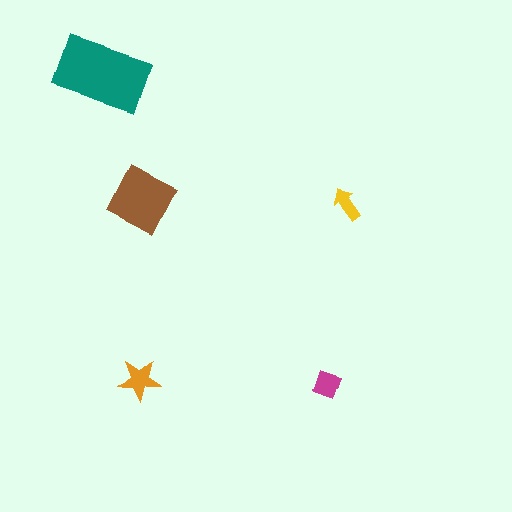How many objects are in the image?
There are 5 objects in the image.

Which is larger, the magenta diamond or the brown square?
The brown square.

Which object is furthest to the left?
The teal rectangle is leftmost.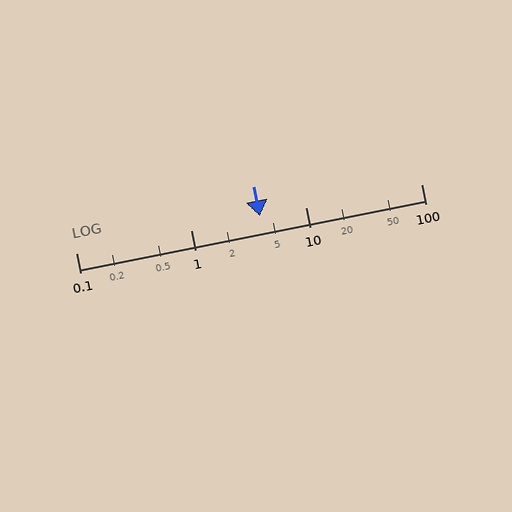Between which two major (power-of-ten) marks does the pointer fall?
The pointer is between 1 and 10.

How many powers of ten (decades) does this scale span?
The scale spans 3 decades, from 0.1 to 100.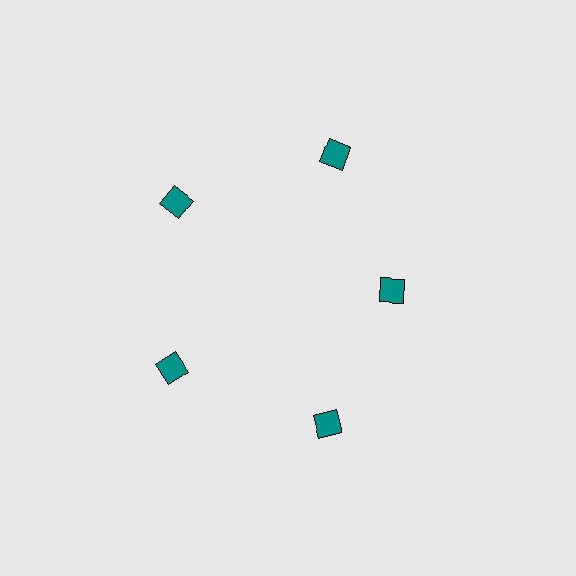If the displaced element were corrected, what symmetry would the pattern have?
It would have 5-fold rotational symmetry — the pattern would map onto itself every 72 degrees.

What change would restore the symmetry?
The symmetry would be restored by moving it outward, back onto the ring so that all 5 diamonds sit at equal angles and equal distance from the center.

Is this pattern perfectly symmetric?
No. The 5 teal diamonds are arranged in a ring, but one element near the 3 o'clock position is pulled inward toward the center, breaking the 5-fold rotational symmetry.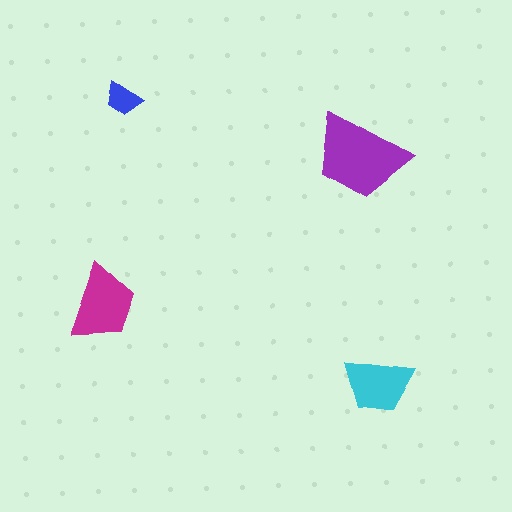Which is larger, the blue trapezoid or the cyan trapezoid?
The cyan one.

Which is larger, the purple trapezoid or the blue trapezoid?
The purple one.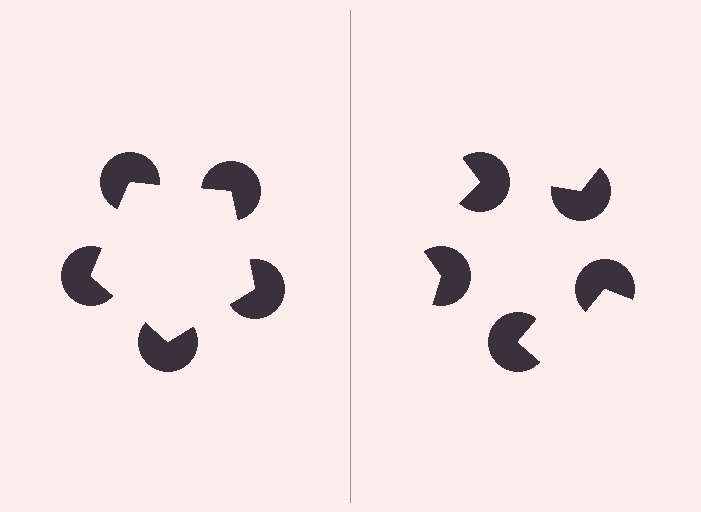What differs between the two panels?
The pac-man discs are positioned identically on both sides; only the wedge orientations differ. On the left they align to a pentagon; on the right they are misaligned.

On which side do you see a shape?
An illusory pentagon appears on the left side. On the right side the wedge cuts are rotated, so no coherent shape forms.